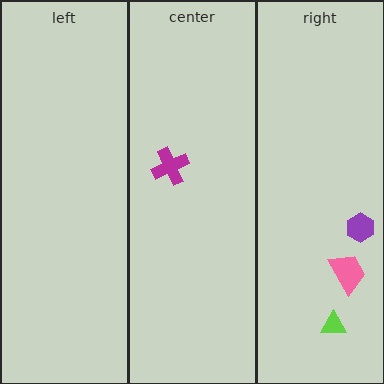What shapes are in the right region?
The pink trapezoid, the lime triangle, the purple hexagon.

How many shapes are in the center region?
1.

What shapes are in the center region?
The magenta cross.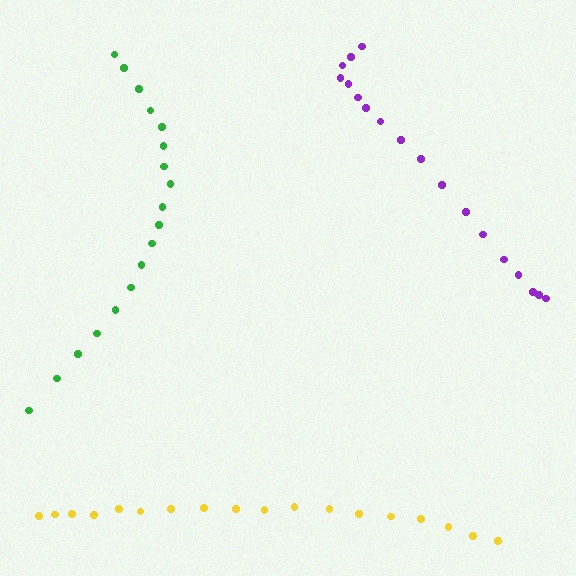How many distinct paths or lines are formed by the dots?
There are 3 distinct paths.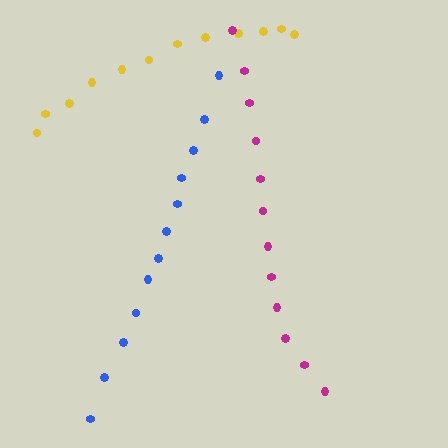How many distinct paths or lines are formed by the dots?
There are 3 distinct paths.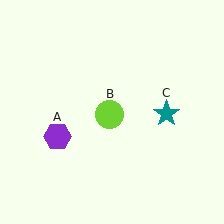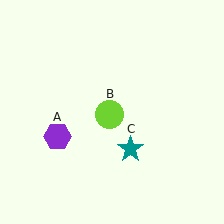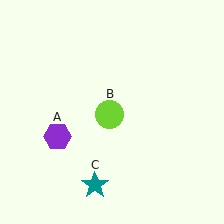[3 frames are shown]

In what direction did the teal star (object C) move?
The teal star (object C) moved down and to the left.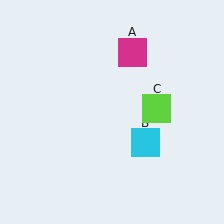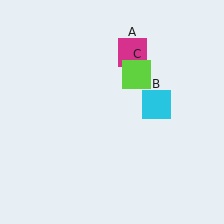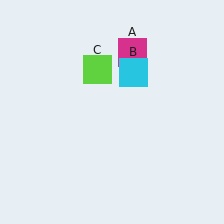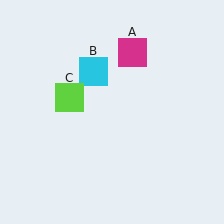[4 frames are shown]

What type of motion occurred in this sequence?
The cyan square (object B), lime square (object C) rotated counterclockwise around the center of the scene.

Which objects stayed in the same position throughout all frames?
Magenta square (object A) remained stationary.